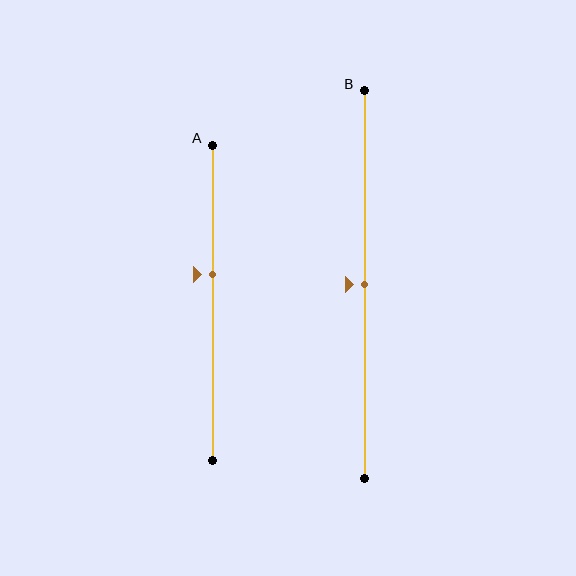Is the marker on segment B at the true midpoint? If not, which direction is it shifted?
Yes, the marker on segment B is at the true midpoint.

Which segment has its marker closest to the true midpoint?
Segment B has its marker closest to the true midpoint.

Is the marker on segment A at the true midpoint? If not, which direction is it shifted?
No, the marker on segment A is shifted upward by about 9% of the segment length.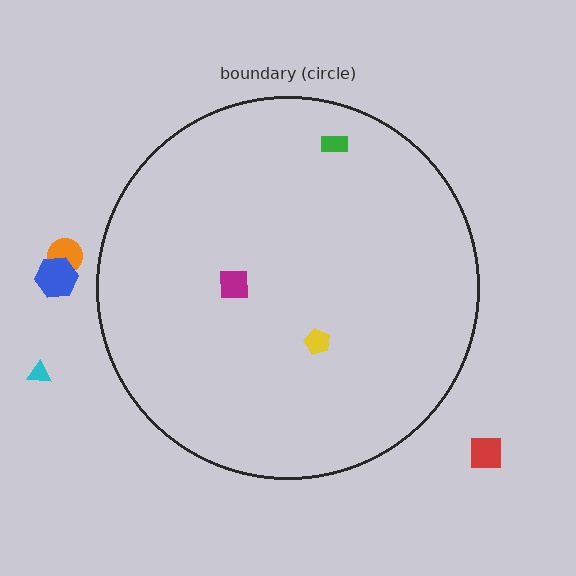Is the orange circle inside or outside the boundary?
Outside.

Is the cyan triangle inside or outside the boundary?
Outside.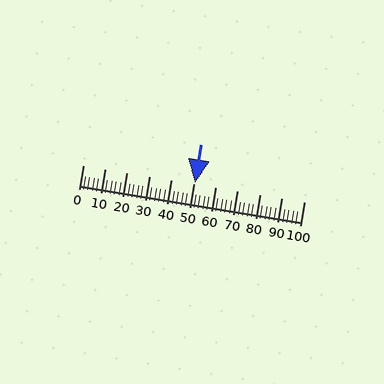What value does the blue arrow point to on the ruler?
The blue arrow points to approximately 51.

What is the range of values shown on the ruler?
The ruler shows values from 0 to 100.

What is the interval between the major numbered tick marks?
The major tick marks are spaced 10 units apart.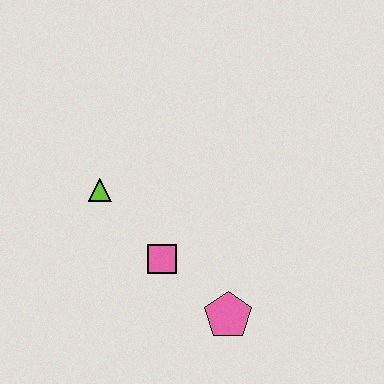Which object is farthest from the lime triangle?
The pink pentagon is farthest from the lime triangle.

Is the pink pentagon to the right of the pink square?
Yes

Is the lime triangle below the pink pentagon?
No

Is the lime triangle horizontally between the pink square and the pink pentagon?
No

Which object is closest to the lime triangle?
The pink square is closest to the lime triangle.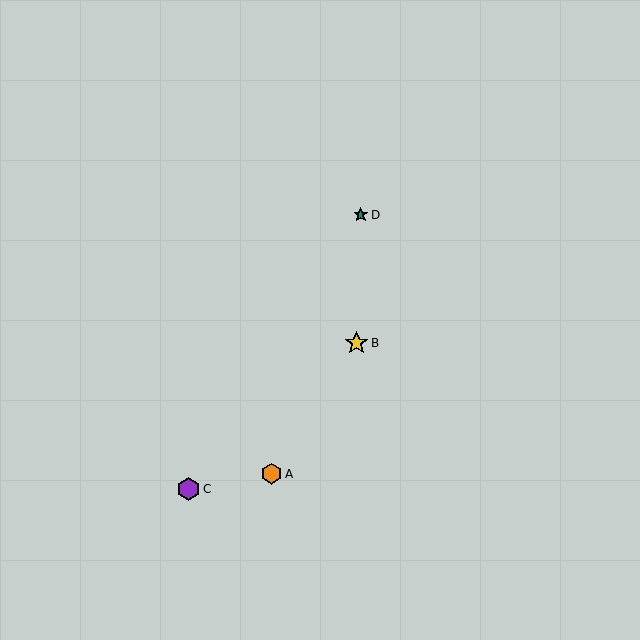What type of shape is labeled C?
Shape C is a purple hexagon.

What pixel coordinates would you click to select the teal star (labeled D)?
Click at (361, 215) to select the teal star D.